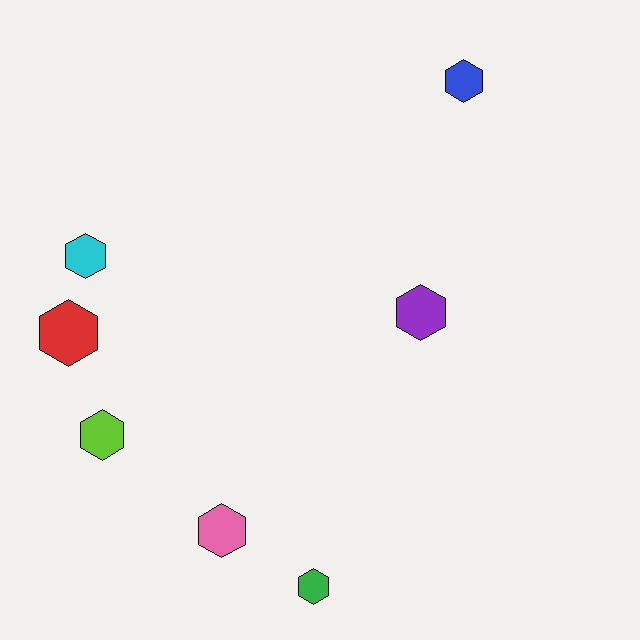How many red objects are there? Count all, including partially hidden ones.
There is 1 red object.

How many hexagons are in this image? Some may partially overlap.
There are 7 hexagons.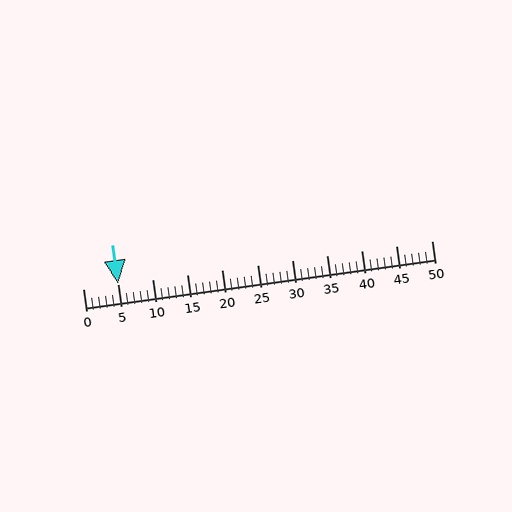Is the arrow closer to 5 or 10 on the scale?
The arrow is closer to 5.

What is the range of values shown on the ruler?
The ruler shows values from 0 to 50.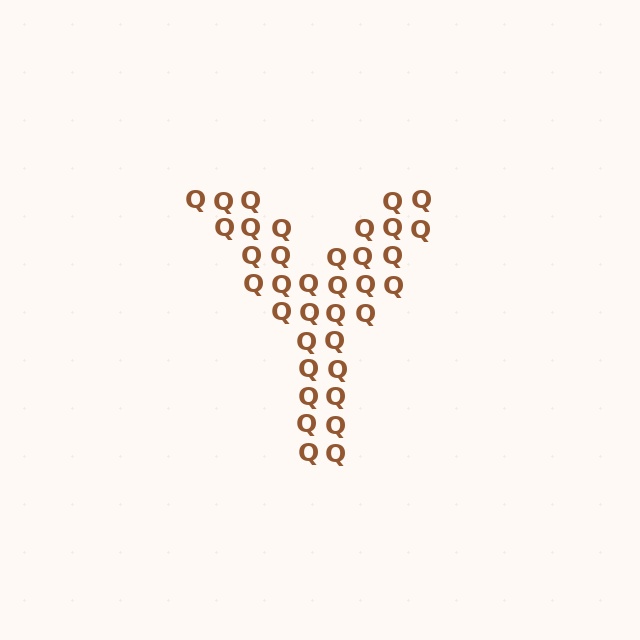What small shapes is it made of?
It is made of small letter Q's.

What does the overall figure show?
The overall figure shows the letter Y.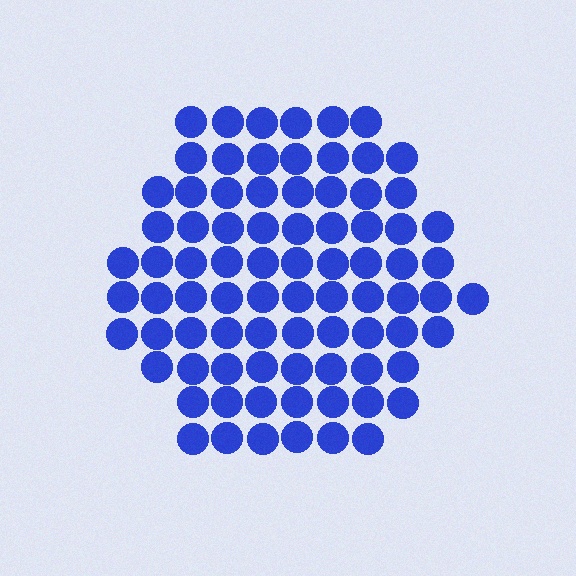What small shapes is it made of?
It is made of small circles.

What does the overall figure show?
The overall figure shows a hexagon.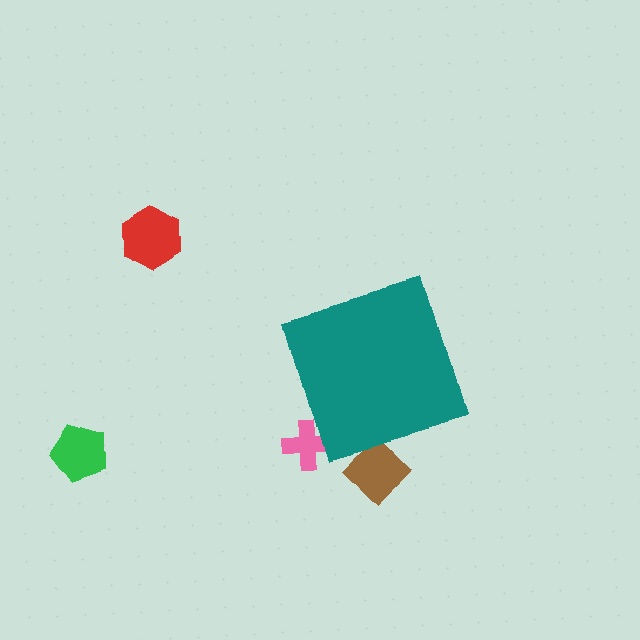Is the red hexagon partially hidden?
No, the red hexagon is fully visible.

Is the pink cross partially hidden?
Yes, the pink cross is partially hidden behind the teal diamond.